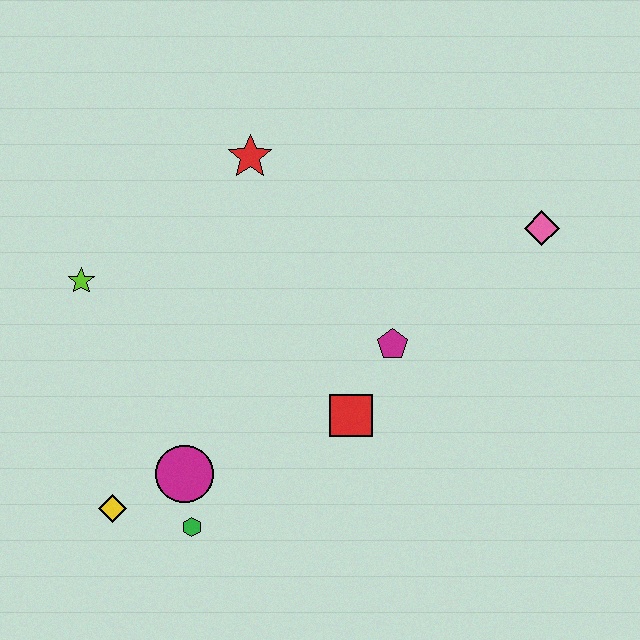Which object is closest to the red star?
The lime star is closest to the red star.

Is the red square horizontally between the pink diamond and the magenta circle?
Yes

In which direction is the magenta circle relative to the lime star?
The magenta circle is below the lime star.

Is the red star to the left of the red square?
Yes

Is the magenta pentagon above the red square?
Yes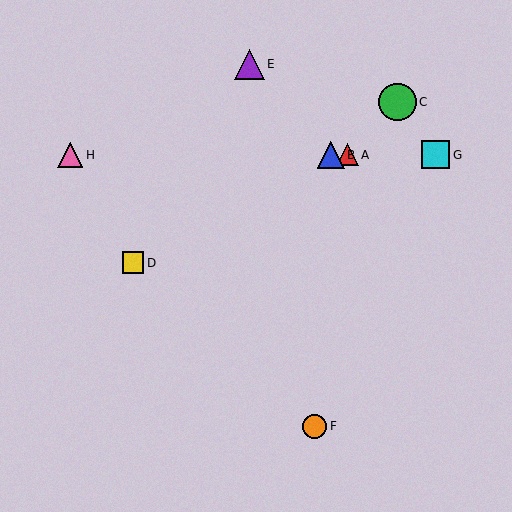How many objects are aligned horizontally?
4 objects (A, B, G, H) are aligned horizontally.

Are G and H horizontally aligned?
Yes, both are at y≈155.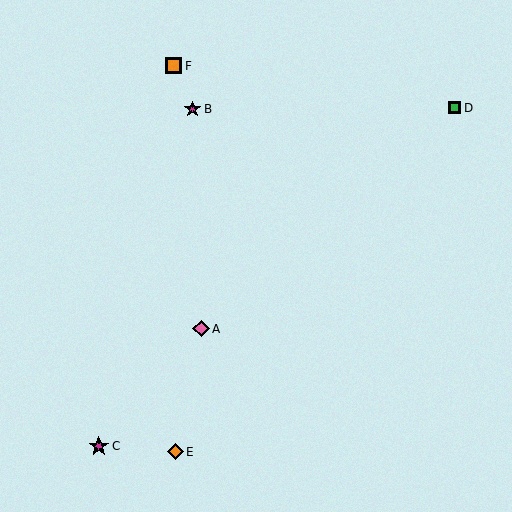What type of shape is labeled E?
Shape E is an orange diamond.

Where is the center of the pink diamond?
The center of the pink diamond is at (201, 329).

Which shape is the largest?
The magenta star (labeled C) is the largest.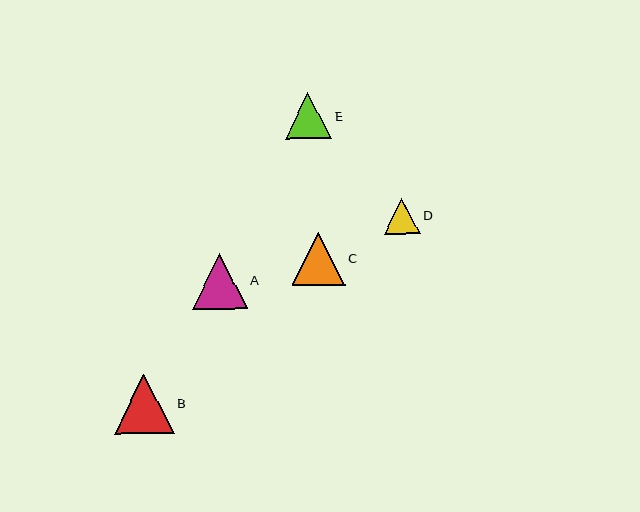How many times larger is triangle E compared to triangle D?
Triangle E is approximately 1.3 times the size of triangle D.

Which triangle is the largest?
Triangle B is the largest with a size of approximately 59 pixels.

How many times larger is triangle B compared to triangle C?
Triangle B is approximately 1.1 times the size of triangle C.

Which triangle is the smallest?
Triangle D is the smallest with a size of approximately 36 pixels.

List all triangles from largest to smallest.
From largest to smallest: B, A, C, E, D.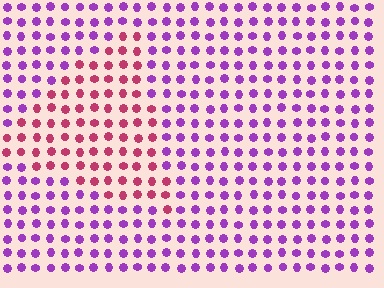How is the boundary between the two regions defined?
The boundary is defined purely by a slight shift in hue (about 52 degrees). Spacing, size, and orientation are identical on both sides.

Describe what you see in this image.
The image is filled with small purple elements in a uniform arrangement. A triangle-shaped region is visible where the elements are tinted to a slightly different hue, forming a subtle color boundary.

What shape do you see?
I see a triangle.